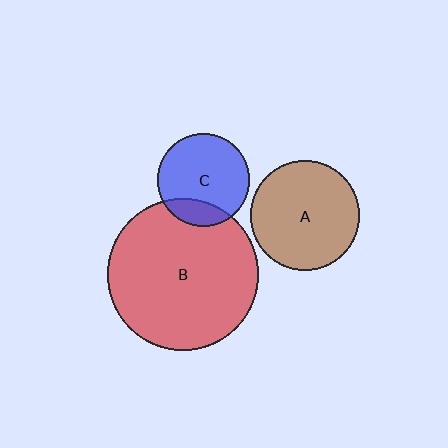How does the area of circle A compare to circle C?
Approximately 1.4 times.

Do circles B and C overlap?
Yes.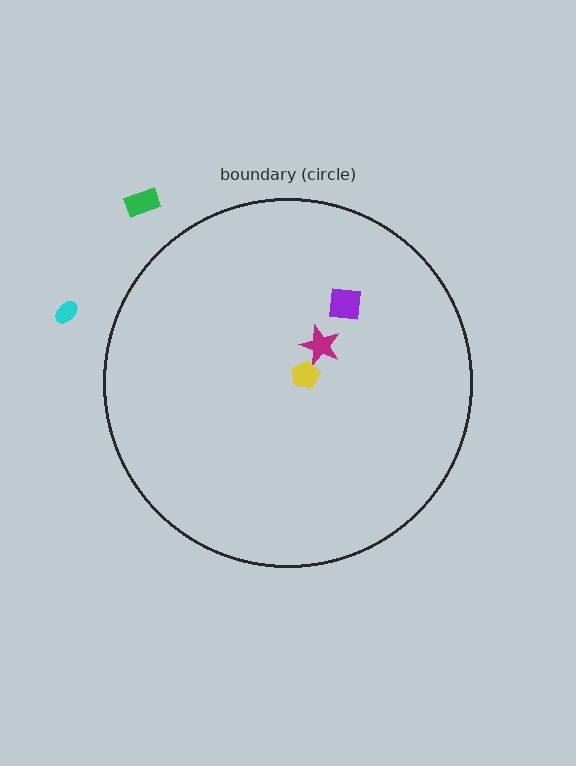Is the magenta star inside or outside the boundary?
Inside.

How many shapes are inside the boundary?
3 inside, 2 outside.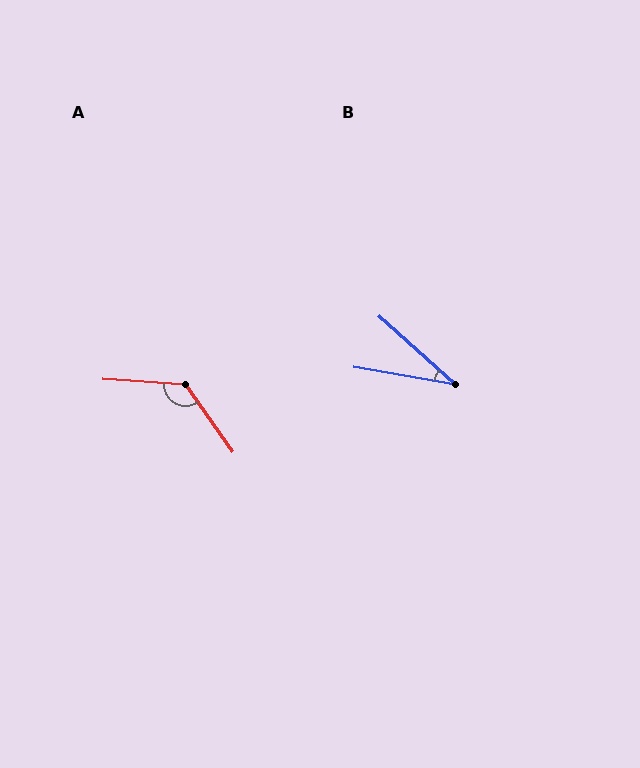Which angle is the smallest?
B, at approximately 32 degrees.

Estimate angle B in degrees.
Approximately 32 degrees.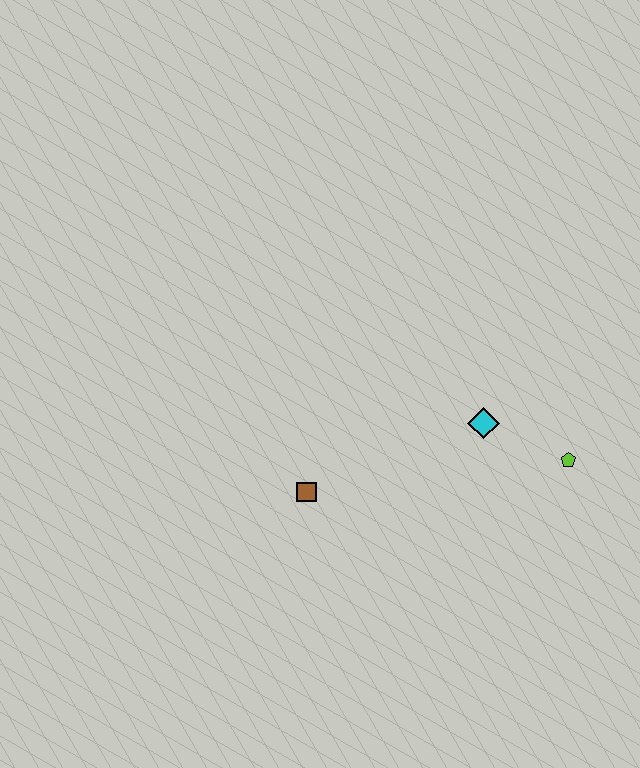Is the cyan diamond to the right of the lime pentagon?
No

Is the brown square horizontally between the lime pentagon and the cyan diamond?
No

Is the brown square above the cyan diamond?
No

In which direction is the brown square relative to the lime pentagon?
The brown square is to the left of the lime pentagon.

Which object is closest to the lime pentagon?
The cyan diamond is closest to the lime pentagon.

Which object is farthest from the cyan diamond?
The brown square is farthest from the cyan diamond.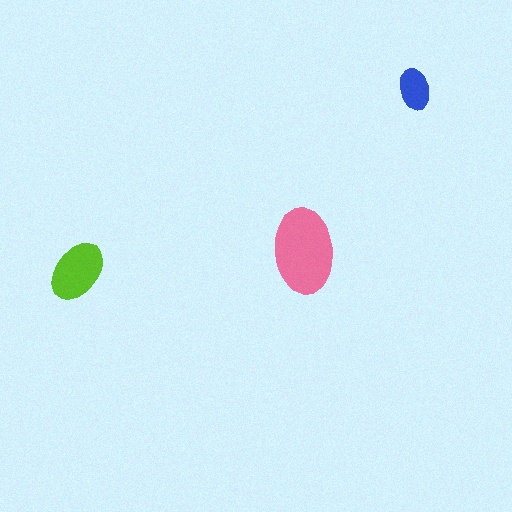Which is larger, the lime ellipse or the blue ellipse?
The lime one.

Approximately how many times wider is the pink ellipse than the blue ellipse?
About 2 times wider.